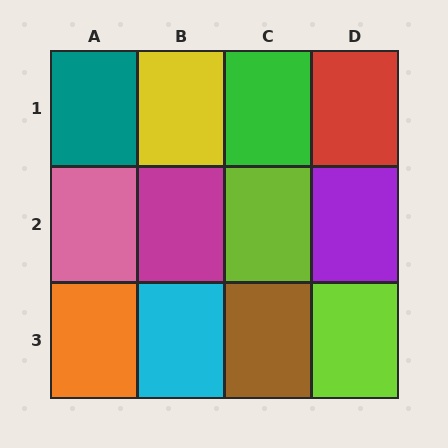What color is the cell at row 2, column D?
Purple.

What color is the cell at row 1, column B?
Yellow.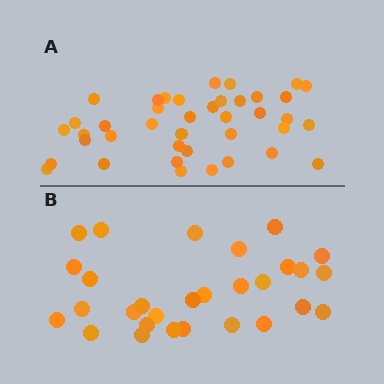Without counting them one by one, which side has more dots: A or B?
Region A (the top region) has more dots.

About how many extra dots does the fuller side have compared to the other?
Region A has roughly 12 or so more dots than region B.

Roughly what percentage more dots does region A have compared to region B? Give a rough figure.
About 40% more.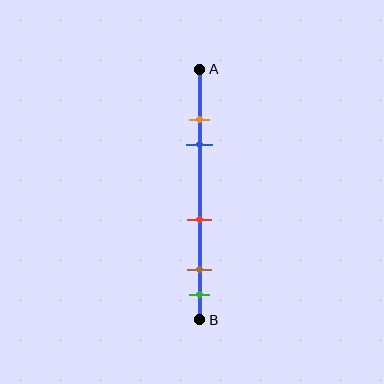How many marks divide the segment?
There are 5 marks dividing the segment.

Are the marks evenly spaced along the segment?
No, the marks are not evenly spaced.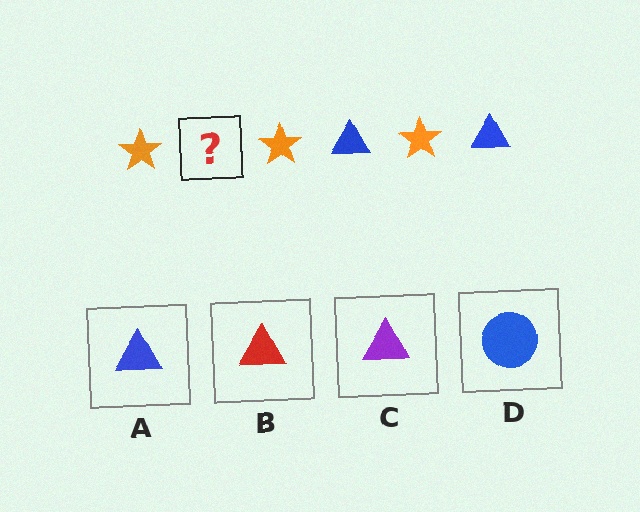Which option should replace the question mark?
Option A.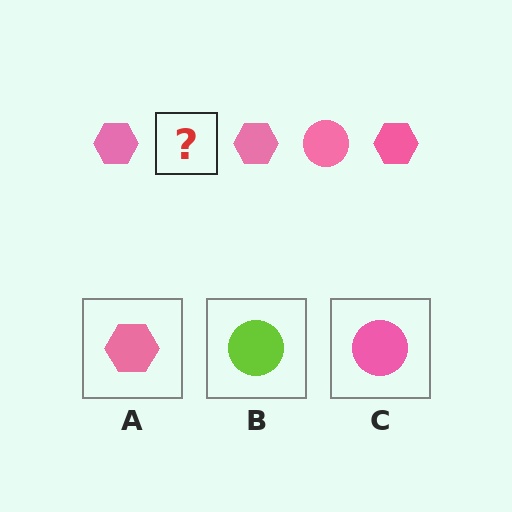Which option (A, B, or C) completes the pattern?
C.